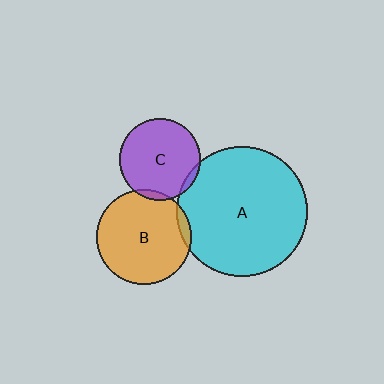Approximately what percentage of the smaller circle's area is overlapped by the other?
Approximately 5%.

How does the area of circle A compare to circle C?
Approximately 2.6 times.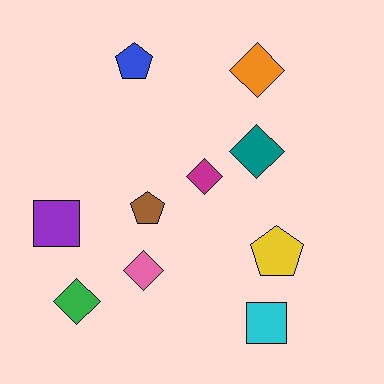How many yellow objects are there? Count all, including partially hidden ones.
There is 1 yellow object.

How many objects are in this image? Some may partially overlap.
There are 10 objects.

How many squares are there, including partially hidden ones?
There are 2 squares.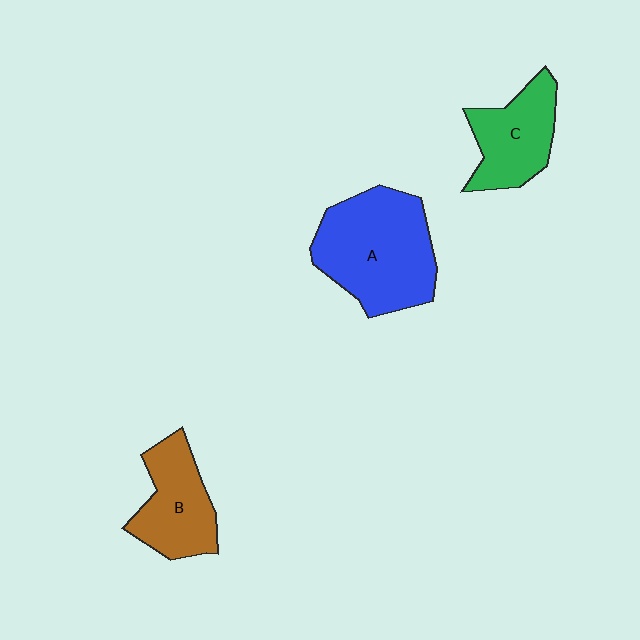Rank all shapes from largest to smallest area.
From largest to smallest: A (blue), B (brown), C (green).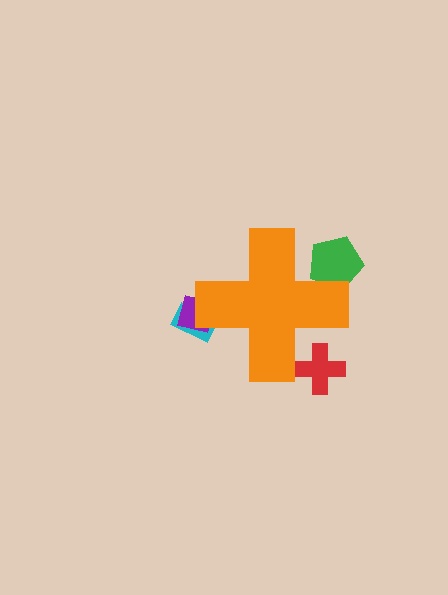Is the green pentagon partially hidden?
Yes, the green pentagon is partially hidden behind the orange cross.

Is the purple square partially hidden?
Yes, the purple square is partially hidden behind the orange cross.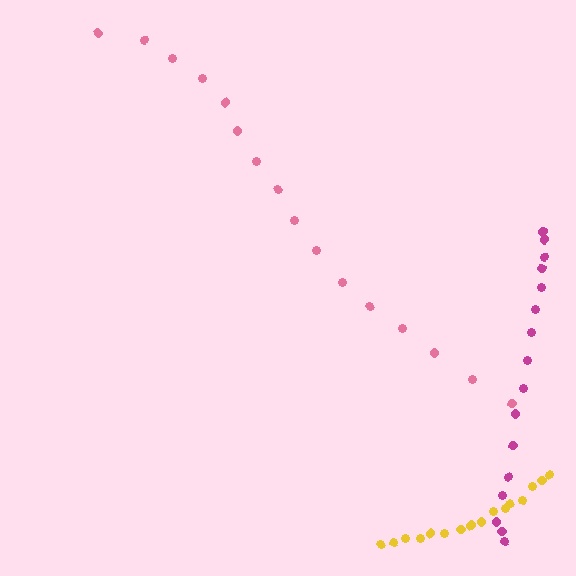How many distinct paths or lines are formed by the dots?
There are 3 distinct paths.